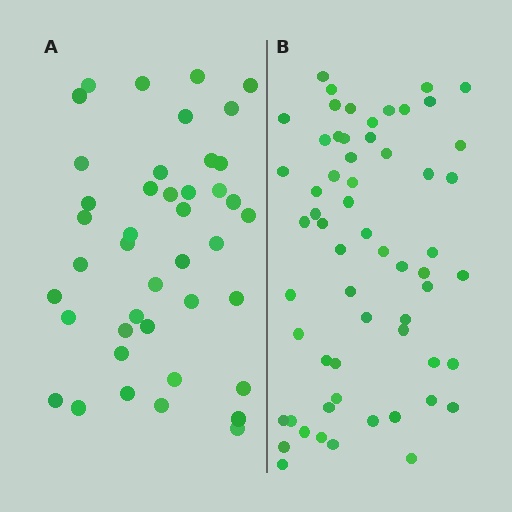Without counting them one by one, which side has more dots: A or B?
Region B (the right region) has more dots.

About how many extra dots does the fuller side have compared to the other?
Region B has approximately 20 more dots than region A.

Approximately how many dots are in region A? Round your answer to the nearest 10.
About 40 dots. (The exact count is 42, which rounds to 40.)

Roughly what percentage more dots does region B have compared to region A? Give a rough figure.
About 45% more.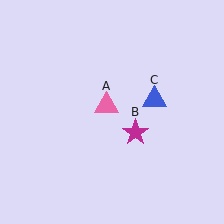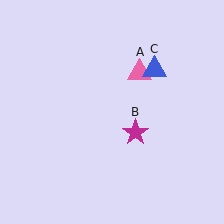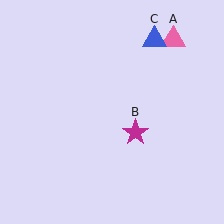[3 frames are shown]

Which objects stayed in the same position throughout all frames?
Magenta star (object B) remained stationary.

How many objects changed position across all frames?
2 objects changed position: pink triangle (object A), blue triangle (object C).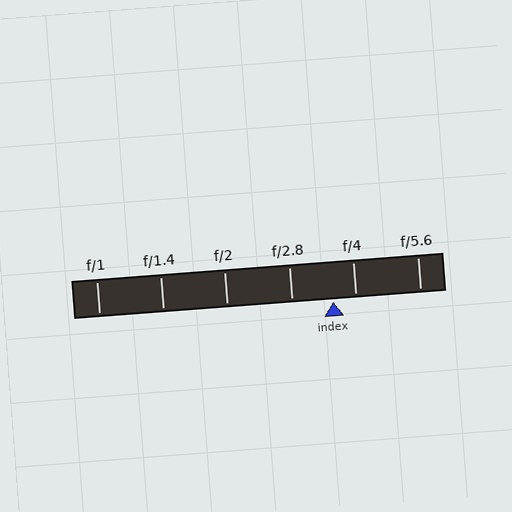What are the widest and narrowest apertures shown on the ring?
The widest aperture shown is f/1 and the narrowest is f/5.6.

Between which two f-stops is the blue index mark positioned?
The index mark is between f/2.8 and f/4.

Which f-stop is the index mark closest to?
The index mark is closest to f/4.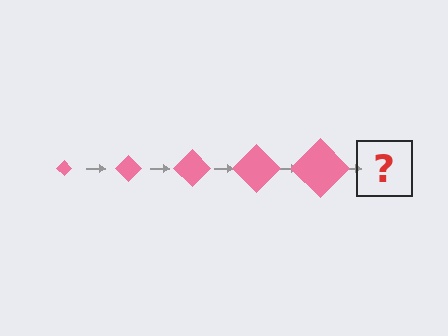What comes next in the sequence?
The next element should be a pink diamond, larger than the previous one.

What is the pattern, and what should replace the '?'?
The pattern is that the diamond gets progressively larger each step. The '?' should be a pink diamond, larger than the previous one.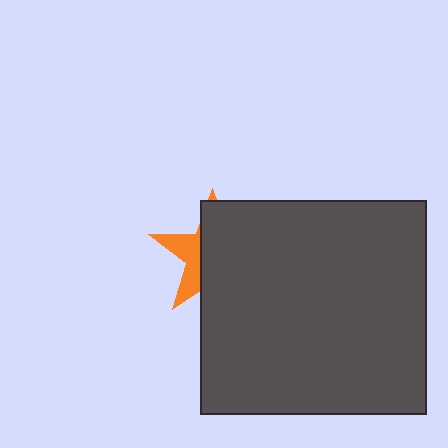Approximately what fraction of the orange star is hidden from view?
Roughly 68% of the orange star is hidden behind the dark gray rectangle.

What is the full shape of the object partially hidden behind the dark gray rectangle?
The partially hidden object is an orange star.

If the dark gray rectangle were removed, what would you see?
You would see the complete orange star.